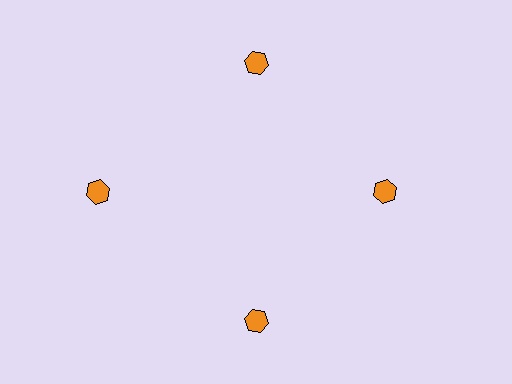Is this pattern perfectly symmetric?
No. The 4 orange hexagons are arranged in a ring, but one element near the 9 o'clock position is pushed outward from the center, breaking the 4-fold rotational symmetry.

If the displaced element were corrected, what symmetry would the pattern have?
It would have 4-fold rotational symmetry — the pattern would map onto itself every 90 degrees.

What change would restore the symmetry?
The symmetry would be restored by moving it inward, back onto the ring so that all 4 hexagons sit at equal angles and equal distance from the center.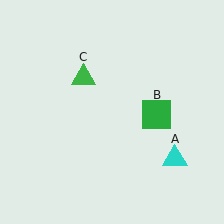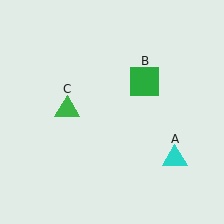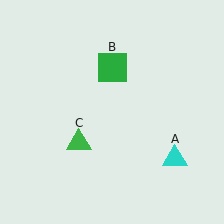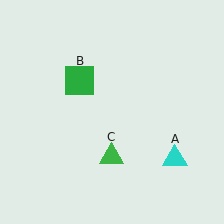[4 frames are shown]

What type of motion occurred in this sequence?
The green square (object B), green triangle (object C) rotated counterclockwise around the center of the scene.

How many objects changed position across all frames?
2 objects changed position: green square (object B), green triangle (object C).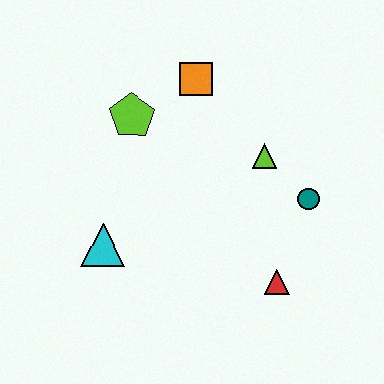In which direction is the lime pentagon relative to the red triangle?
The lime pentagon is above the red triangle.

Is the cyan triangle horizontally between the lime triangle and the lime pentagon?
No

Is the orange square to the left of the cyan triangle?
No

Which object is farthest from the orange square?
The red triangle is farthest from the orange square.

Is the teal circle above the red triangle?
Yes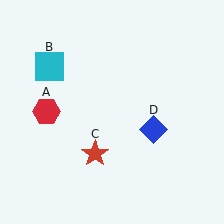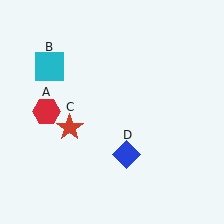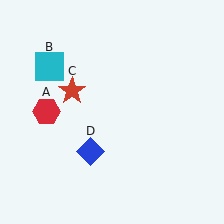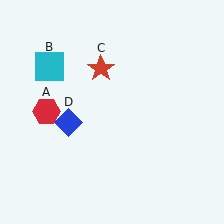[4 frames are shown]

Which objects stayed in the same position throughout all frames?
Red hexagon (object A) and cyan square (object B) remained stationary.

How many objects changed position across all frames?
2 objects changed position: red star (object C), blue diamond (object D).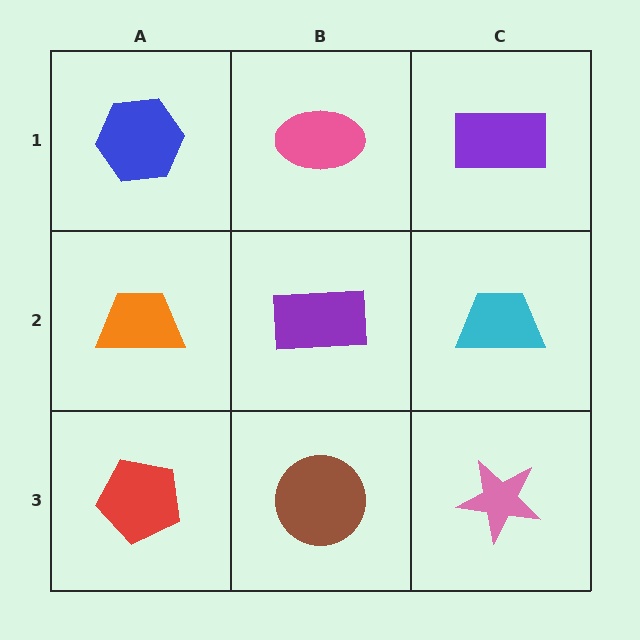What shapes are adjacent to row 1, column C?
A cyan trapezoid (row 2, column C), a pink ellipse (row 1, column B).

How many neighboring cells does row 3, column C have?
2.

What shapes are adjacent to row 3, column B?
A purple rectangle (row 2, column B), a red pentagon (row 3, column A), a pink star (row 3, column C).